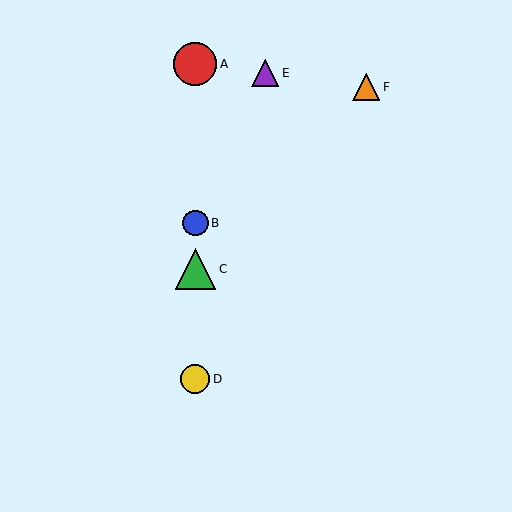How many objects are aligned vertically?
4 objects (A, B, C, D) are aligned vertically.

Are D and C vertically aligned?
Yes, both are at x≈195.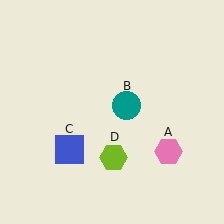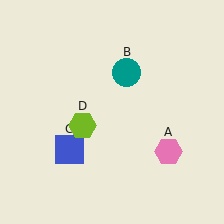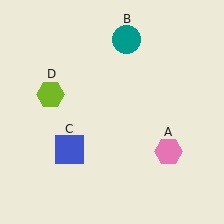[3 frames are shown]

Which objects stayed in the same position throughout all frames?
Pink hexagon (object A) and blue square (object C) remained stationary.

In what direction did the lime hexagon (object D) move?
The lime hexagon (object D) moved up and to the left.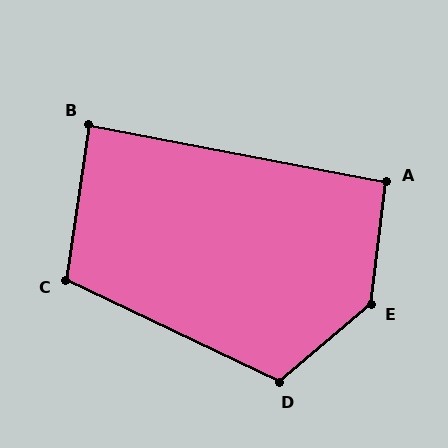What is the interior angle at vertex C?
Approximately 107 degrees (obtuse).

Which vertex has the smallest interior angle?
B, at approximately 87 degrees.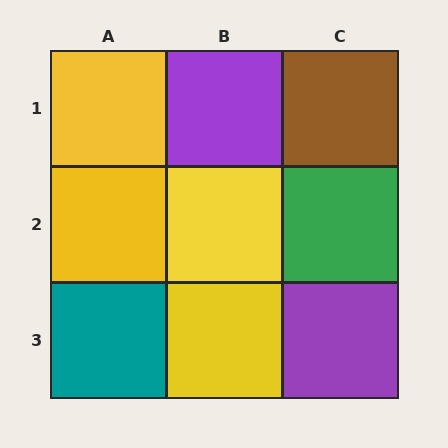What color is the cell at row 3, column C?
Purple.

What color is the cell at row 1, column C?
Brown.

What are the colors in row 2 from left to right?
Yellow, yellow, green.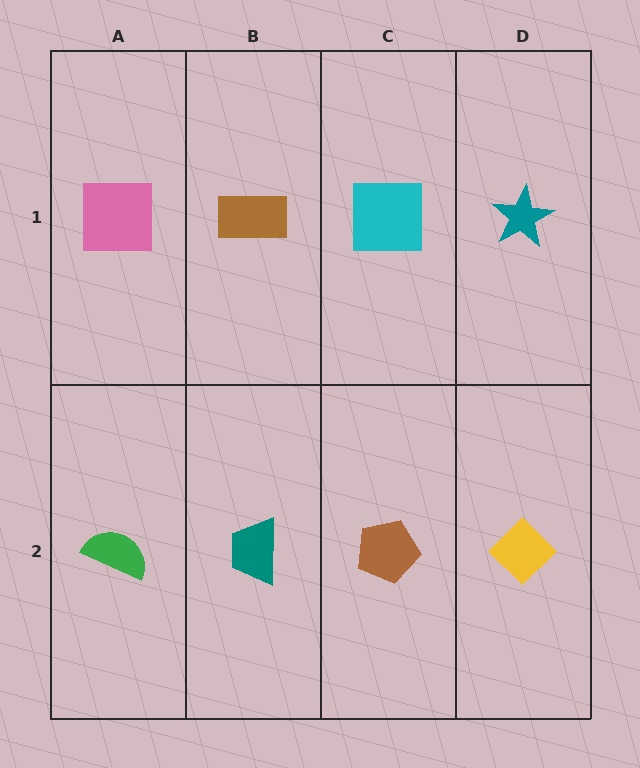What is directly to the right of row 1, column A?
A brown rectangle.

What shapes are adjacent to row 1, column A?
A green semicircle (row 2, column A), a brown rectangle (row 1, column B).